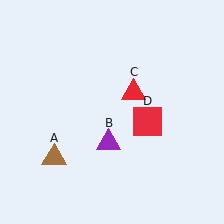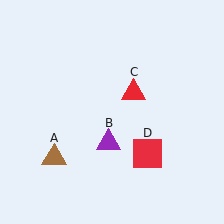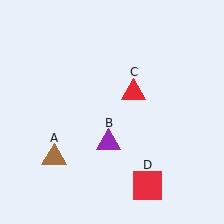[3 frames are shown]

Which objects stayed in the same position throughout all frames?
Brown triangle (object A) and purple triangle (object B) and red triangle (object C) remained stationary.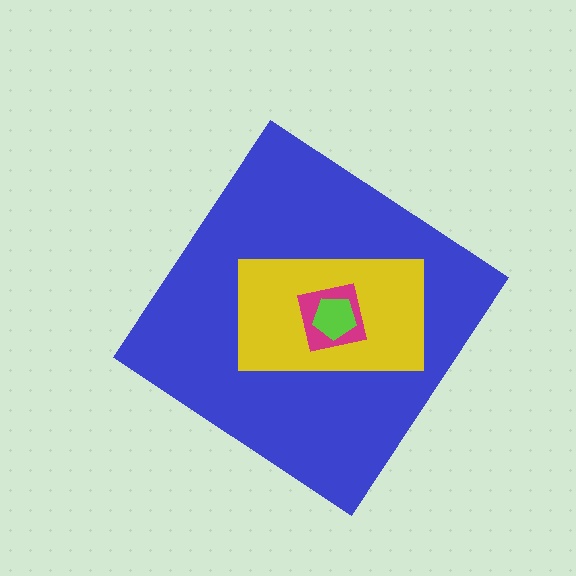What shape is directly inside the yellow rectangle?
The magenta square.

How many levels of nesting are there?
4.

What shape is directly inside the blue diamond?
The yellow rectangle.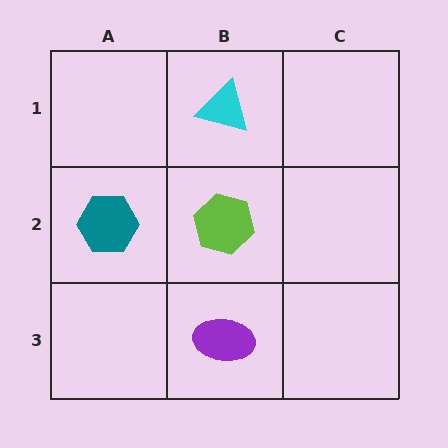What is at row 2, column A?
A teal hexagon.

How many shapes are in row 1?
1 shape.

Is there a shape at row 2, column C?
No, that cell is empty.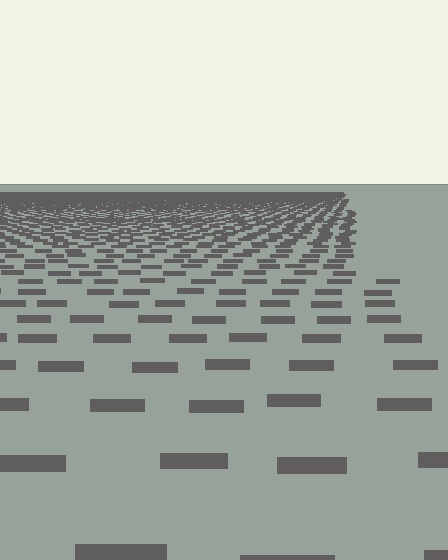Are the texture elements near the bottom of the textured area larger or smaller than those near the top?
Larger. Near the bottom, elements are closer to the viewer and appear at a bigger on-screen size.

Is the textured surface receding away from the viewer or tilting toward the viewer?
The surface is receding away from the viewer. Texture elements get smaller and denser toward the top.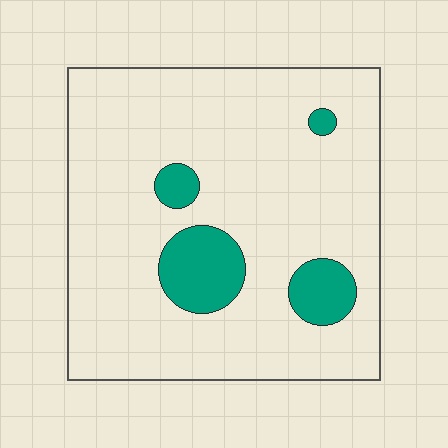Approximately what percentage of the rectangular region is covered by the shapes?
Approximately 10%.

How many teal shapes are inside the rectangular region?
4.